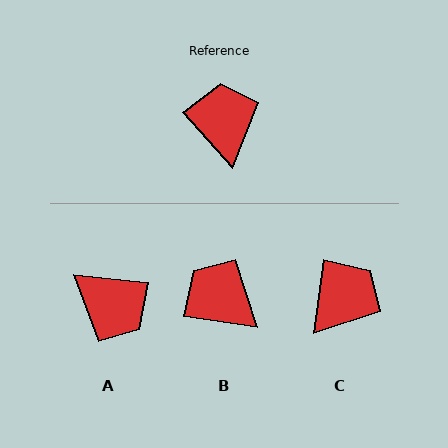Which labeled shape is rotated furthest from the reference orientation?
A, about 138 degrees away.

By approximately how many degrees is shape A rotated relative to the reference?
Approximately 138 degrees clockwise.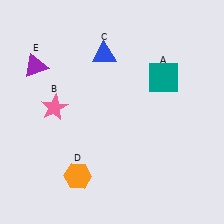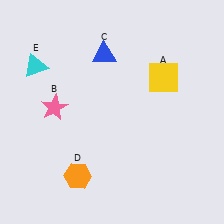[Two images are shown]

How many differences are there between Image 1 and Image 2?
There are 2 differences between the two images.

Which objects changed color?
A changed from teal to yellow. E changed from purple to cyan.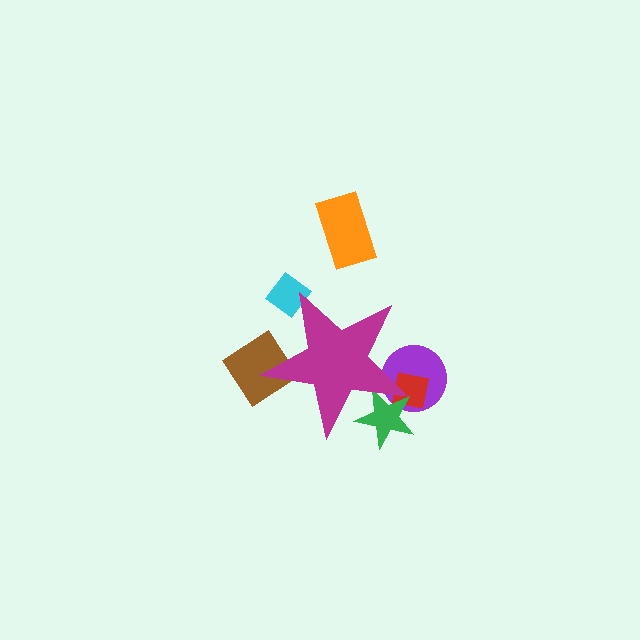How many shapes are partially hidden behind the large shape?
5 shapes are partially hidden.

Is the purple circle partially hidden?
Yes, the purple circle is partially hidden behind the magenta star.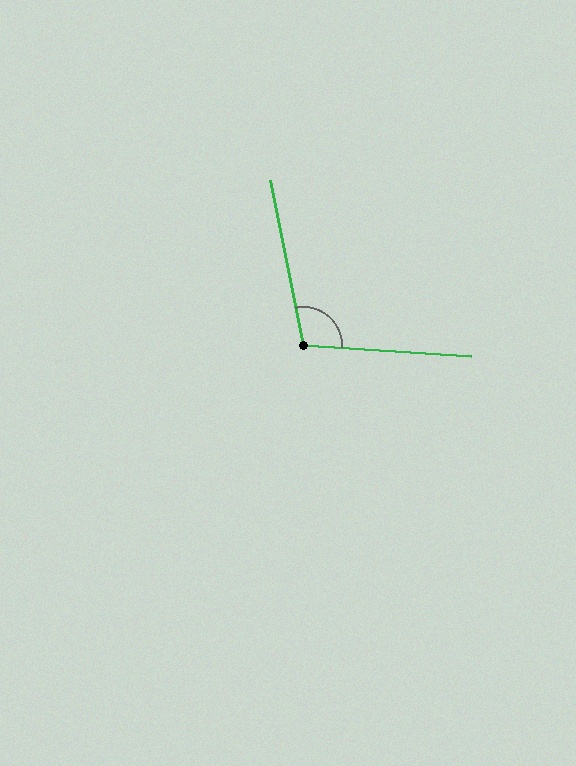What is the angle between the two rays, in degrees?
Approximately 105 degrees.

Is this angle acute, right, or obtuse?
It is obtuse.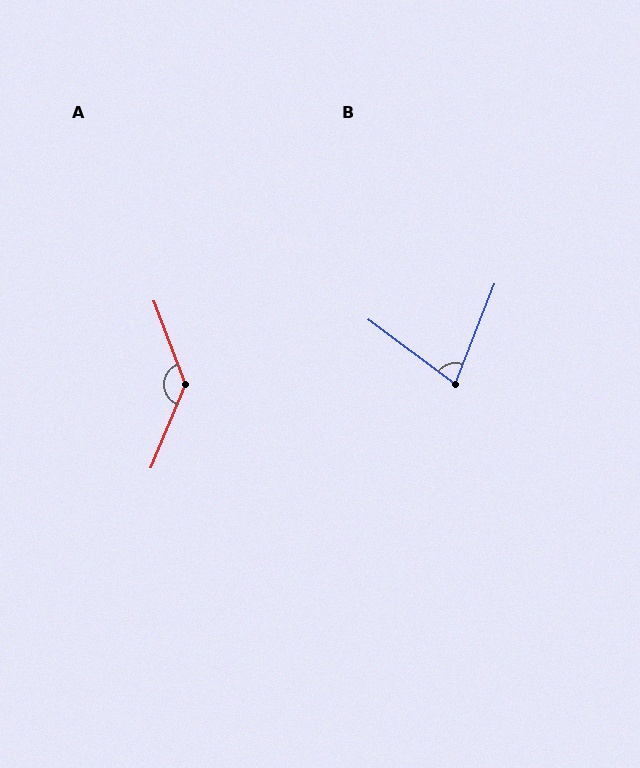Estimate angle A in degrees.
Approximately 137 degrees.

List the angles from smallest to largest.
B (75°), A (137°).